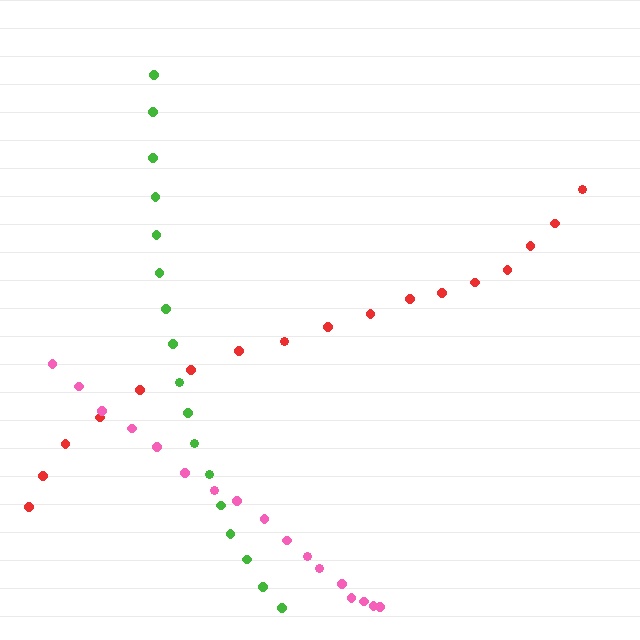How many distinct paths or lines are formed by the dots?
There are 3 distinct paths.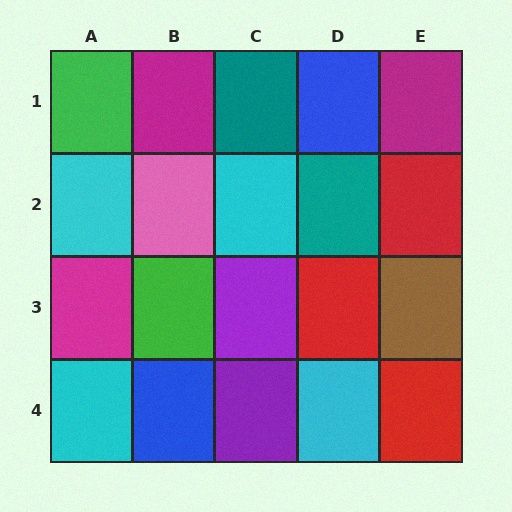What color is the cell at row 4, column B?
Blue.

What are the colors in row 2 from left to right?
Cyan, pink, cyan, teal, red.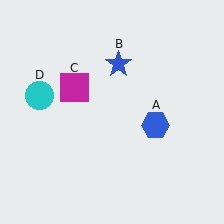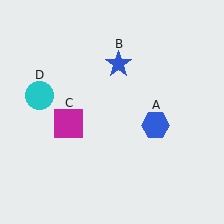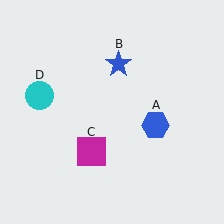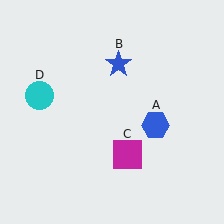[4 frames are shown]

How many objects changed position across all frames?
1 object changed position: magenta square (object C).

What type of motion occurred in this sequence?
The magenta square (object C) rotated counterclockwise around the center of the scene.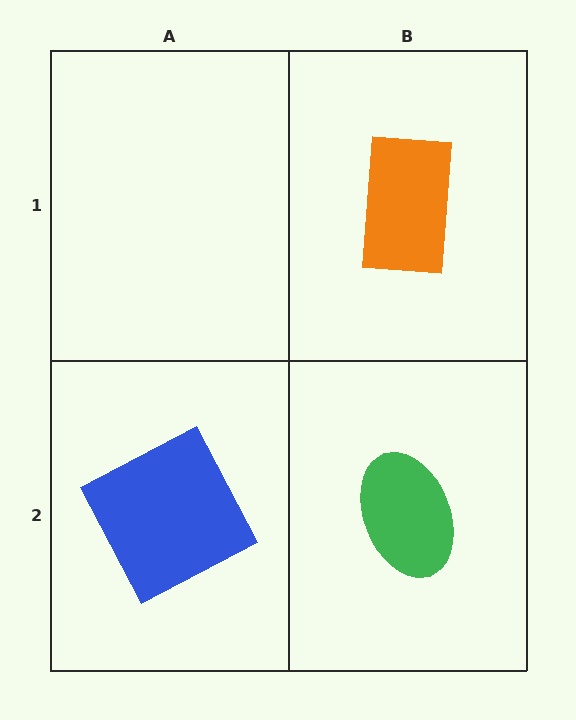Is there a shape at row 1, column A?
No, that cell is empty.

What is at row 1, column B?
An orange rectangle.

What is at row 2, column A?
A blue square.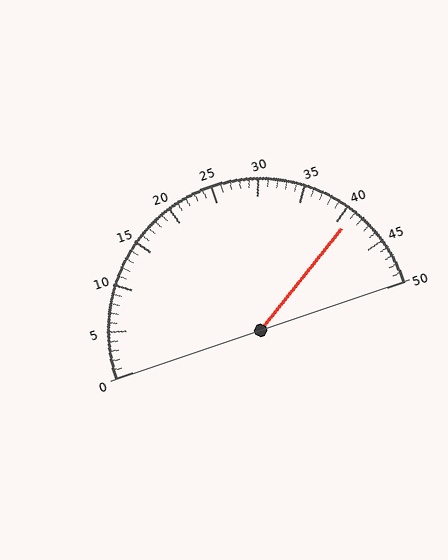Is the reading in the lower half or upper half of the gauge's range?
The reading is in the upper half of the range (0 to 50).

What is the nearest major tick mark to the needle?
The nearest major tick mark is 40.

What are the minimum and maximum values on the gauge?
The gauge ranges from 0 to 50.